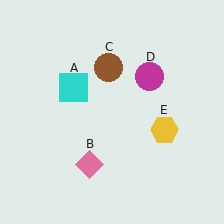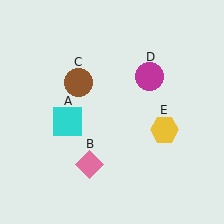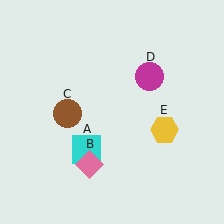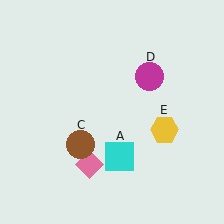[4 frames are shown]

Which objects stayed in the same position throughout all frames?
Pink diamond (object B) and magenta circle (object D) and yellow hexagon (object E) remained stationary.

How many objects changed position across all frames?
2 objects changed position: cyan square (object A), brown circle (object C).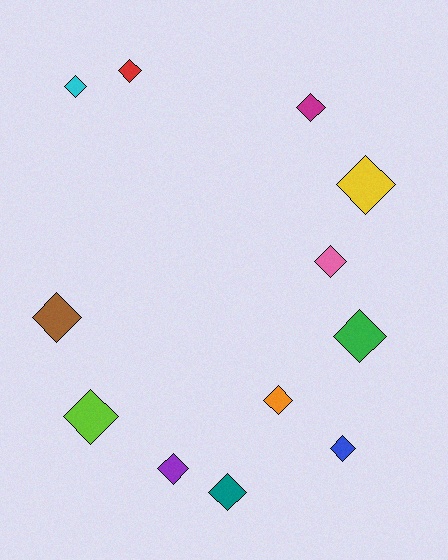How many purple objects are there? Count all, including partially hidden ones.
There is 1 purple object.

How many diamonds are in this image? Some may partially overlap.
There are 12 diamonds.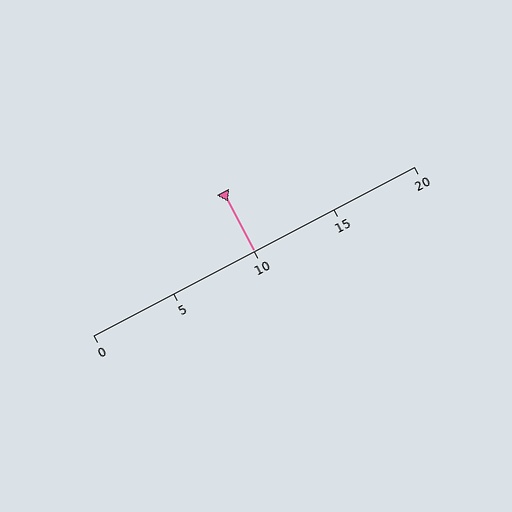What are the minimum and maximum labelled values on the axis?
The axis runs from 0 to 20.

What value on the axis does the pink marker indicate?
The marker indicates approximately 10.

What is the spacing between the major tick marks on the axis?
The major ticks are spaced 5 apart.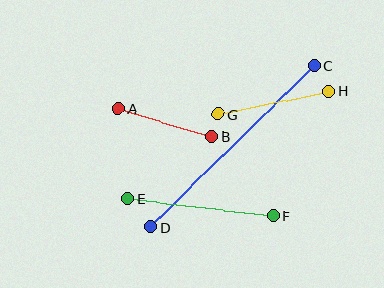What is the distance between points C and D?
The distance is approximately 230 pixels.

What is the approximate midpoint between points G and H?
The midpoint is at approximately (273, 103) pixels.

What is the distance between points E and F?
The distance is approximately 146 pixels.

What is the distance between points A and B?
The distance is approximately 98 pixels.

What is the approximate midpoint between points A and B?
The midpoint is at approximately (165, 122) pixels.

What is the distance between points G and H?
The distance is approximately 113 pixels.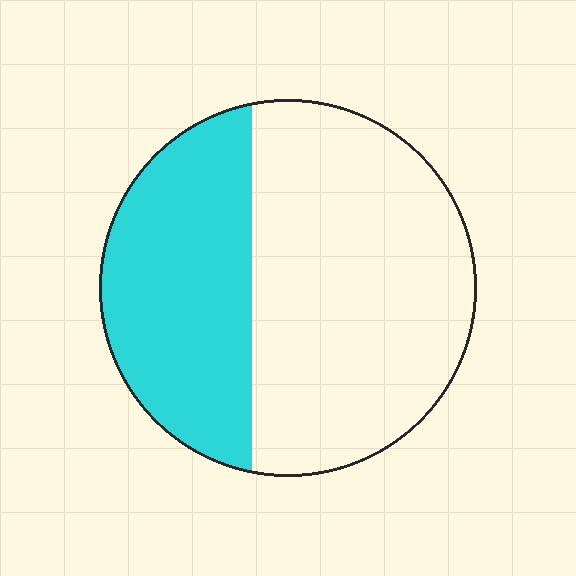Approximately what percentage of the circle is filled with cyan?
Approximately 40%.